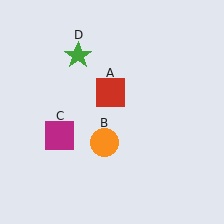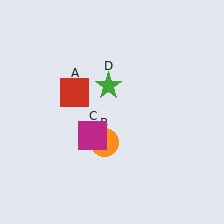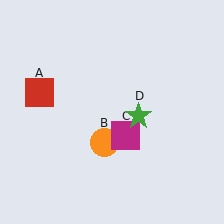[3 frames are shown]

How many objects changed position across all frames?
3 objects changed position: red square (object A), magenta square (object C), green star (object D).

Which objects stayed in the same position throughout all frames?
Orange circle (object B) remained stationary.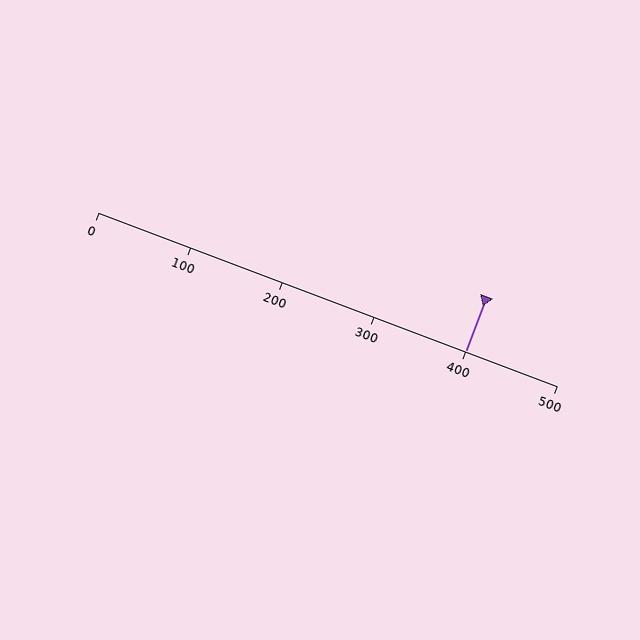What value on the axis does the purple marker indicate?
The marker indicates approximately 400.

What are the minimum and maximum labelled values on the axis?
The axis runs from 0 to 500.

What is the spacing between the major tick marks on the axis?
The major ticks are spaced 100 apart.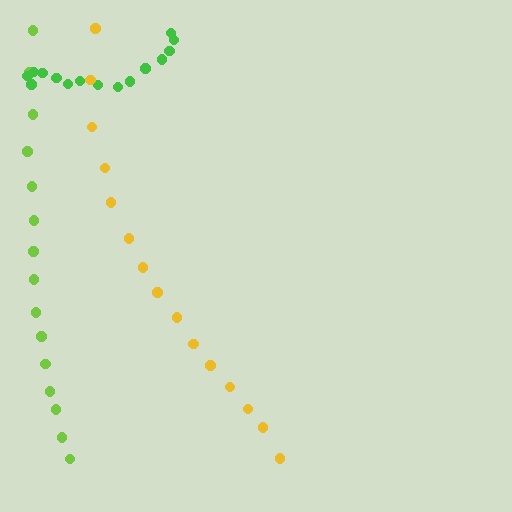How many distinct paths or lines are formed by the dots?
There are 3 distinct paths.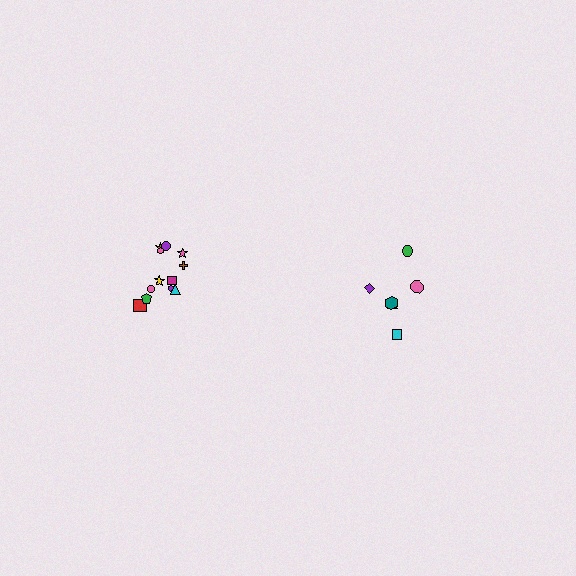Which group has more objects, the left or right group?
The left group.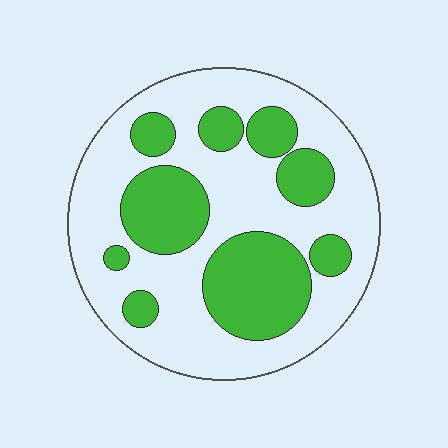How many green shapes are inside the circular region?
9.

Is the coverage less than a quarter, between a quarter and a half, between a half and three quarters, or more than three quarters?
Between a quarter and a half.